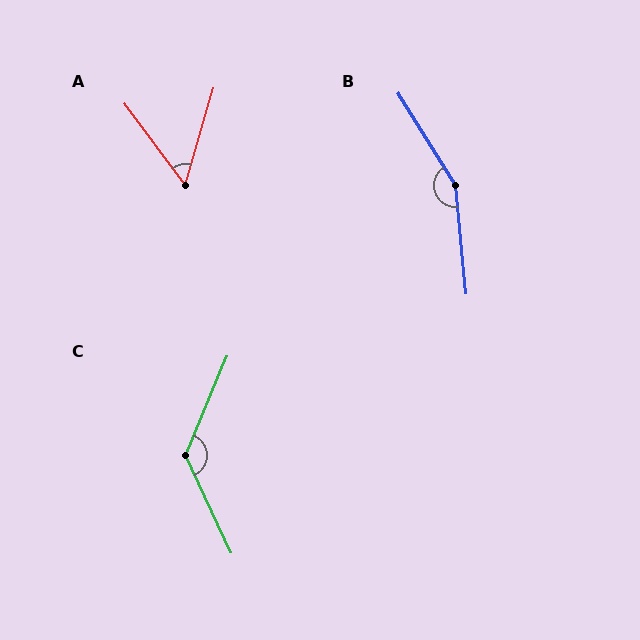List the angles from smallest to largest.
A (53°), C (132°), B (153°).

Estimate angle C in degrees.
Approximately 132 degrees.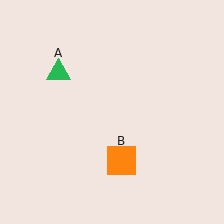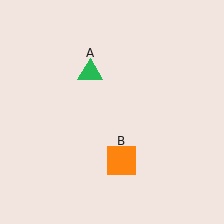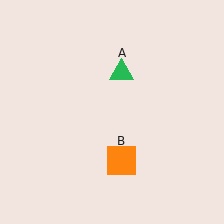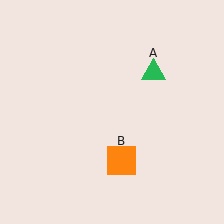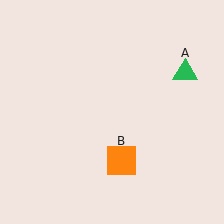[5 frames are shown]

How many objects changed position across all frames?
1 object changed position: green triangle (object A).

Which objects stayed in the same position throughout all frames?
Orange square (object B) remained stationary.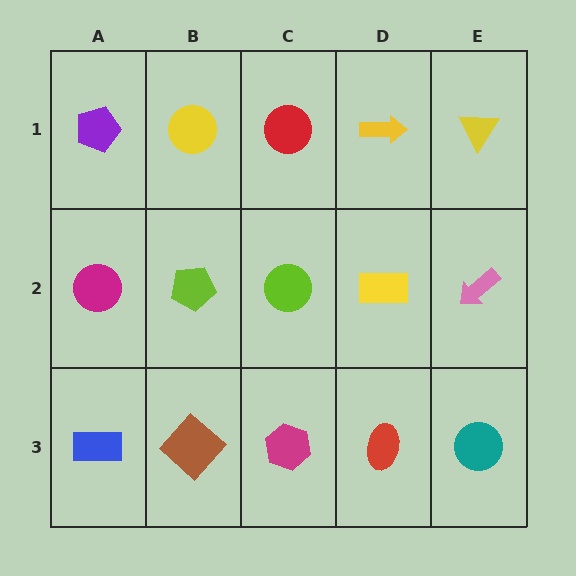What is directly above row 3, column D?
A yellow rectangle.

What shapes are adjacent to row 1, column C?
A lime circle (row 2, column C), a yellow circle (row 1, column B), a yellow arrow (row 1, column D).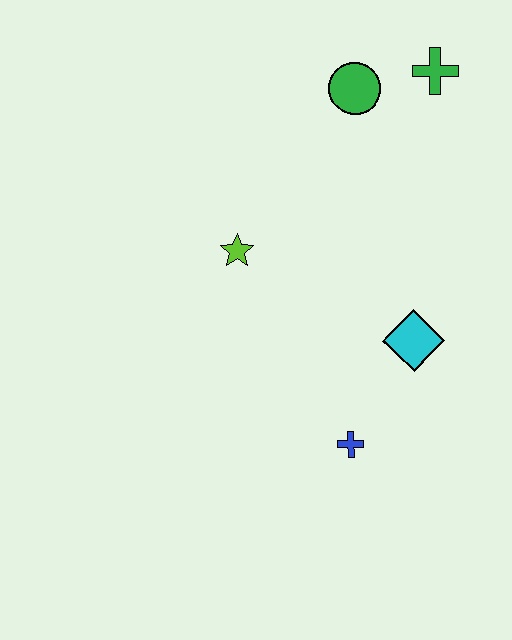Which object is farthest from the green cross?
The blue cross is farthest from the green cross.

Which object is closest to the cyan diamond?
The blue cross is closest to the cyan diamond.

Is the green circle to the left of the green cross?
Yes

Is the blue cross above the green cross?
No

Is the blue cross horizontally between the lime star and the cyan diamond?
Yes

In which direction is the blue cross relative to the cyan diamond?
The blue cross is below the cyan diamond.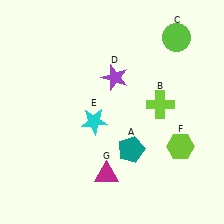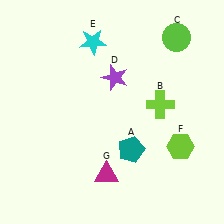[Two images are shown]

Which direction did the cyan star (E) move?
The cyan star (E) moved up.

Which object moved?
The cyan star (E) moved up.